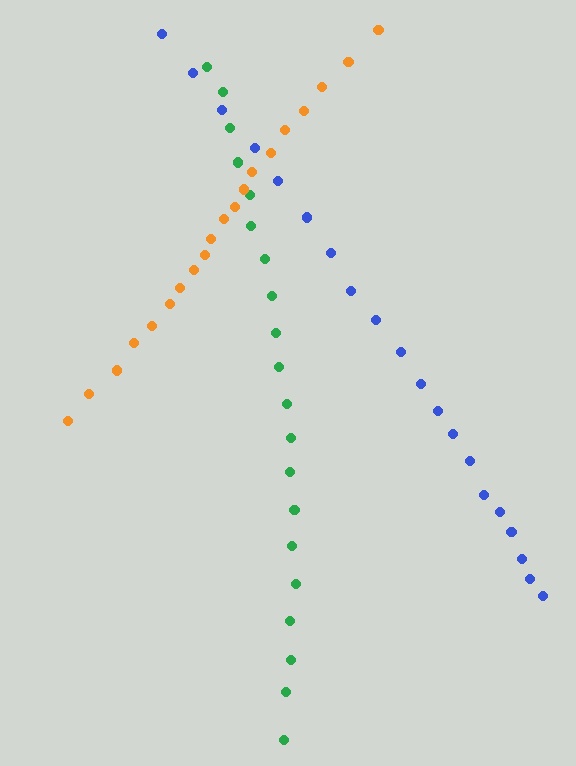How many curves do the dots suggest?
There are 3 distinct paths.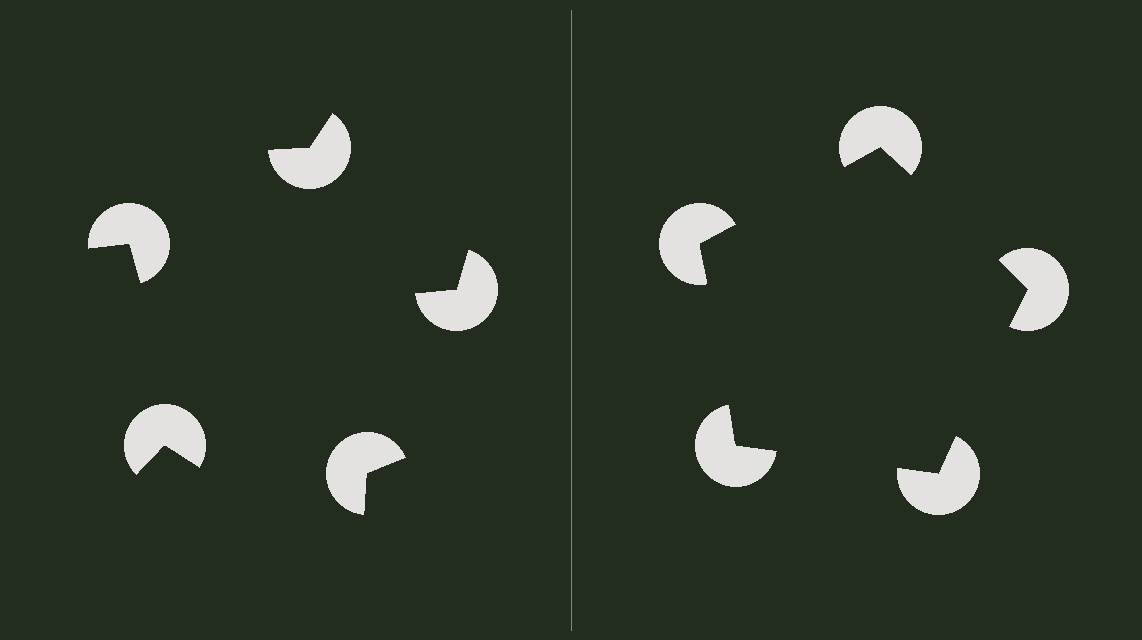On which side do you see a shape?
An illusory pentagon appears on the right side. On the left side the wedge cuts are rotated, so no coherent shape forms.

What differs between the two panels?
The pac-man discs are positioned identically on both sides; only the wedge orientations differ. On the right they align to a pentagon; on the left they are misaligned.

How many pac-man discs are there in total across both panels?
10 — 5 on each side.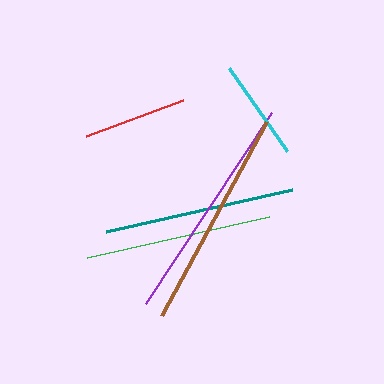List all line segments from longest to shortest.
From longest to shortest: purple, brown, teal, green, red, cyan.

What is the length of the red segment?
The red segment is approximately 103 pixels long.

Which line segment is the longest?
The purple line is the longest at approximately 229 pixels.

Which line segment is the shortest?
The cyan line is the shortest at approximately 102 pixels.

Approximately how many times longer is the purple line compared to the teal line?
The purple line is approximately 1.2 times the length of the teal line.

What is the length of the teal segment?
The teal segment is approximately 191 pixels long.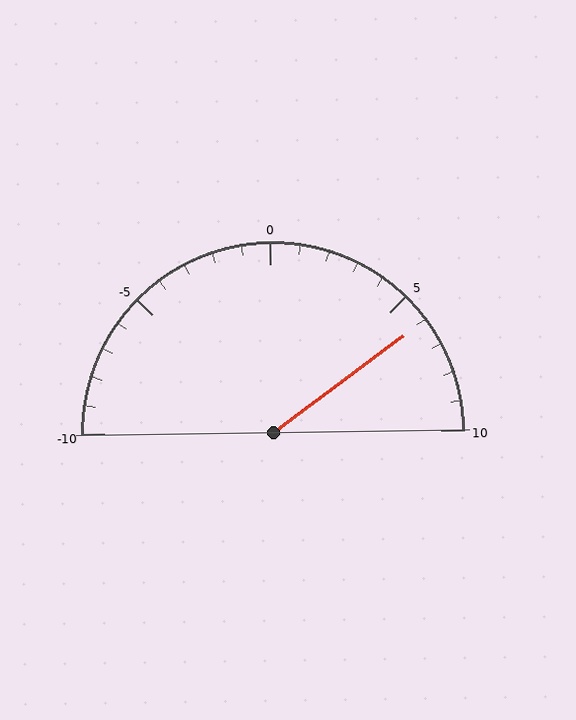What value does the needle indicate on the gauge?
The needle indicates approximately 6.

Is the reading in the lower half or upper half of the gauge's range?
The reading is in the upper half of the range (-10 to 10).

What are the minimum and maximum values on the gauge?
The gauge ranges from -10 to 10.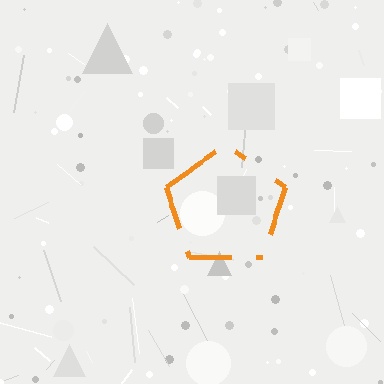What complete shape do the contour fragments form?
The contour fragments form a pentagon.